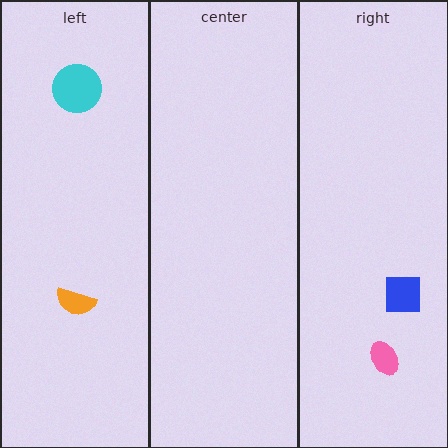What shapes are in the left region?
The cyan circle, the orange semicircle.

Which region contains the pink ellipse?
The right region.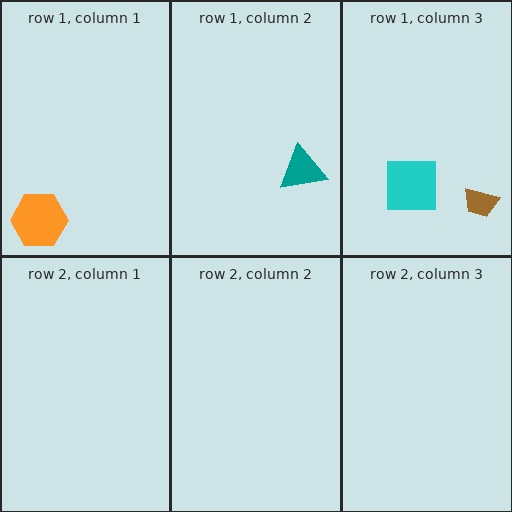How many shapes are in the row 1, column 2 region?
1.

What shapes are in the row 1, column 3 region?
The cyan square, the brown trapezoid.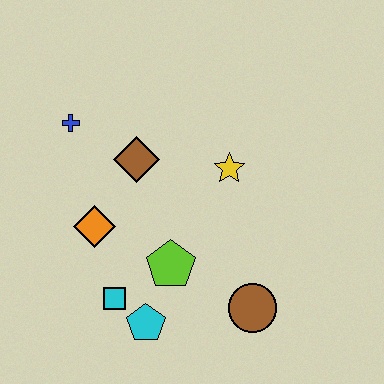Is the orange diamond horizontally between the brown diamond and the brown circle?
No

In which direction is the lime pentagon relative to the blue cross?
The lime pentagon is below the blue cross.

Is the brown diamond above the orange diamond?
Yes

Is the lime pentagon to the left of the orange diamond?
No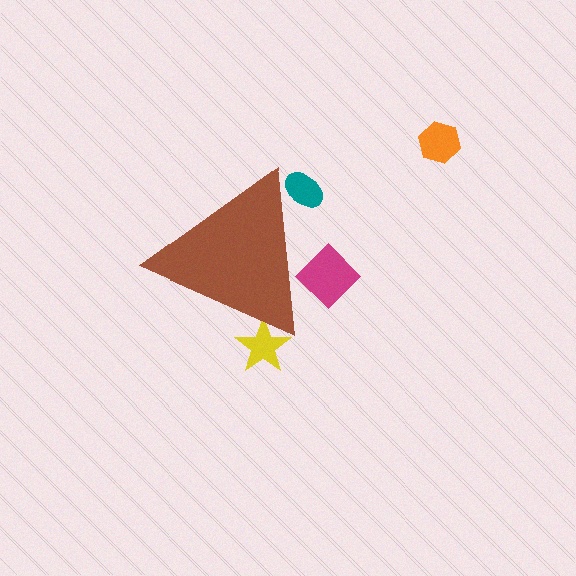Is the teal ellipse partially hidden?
Yes, the teal ellipse is partially hidden behind the brown triangle.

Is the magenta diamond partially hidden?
Yes, the magenta diamond is partially hidden behind the brown triangle.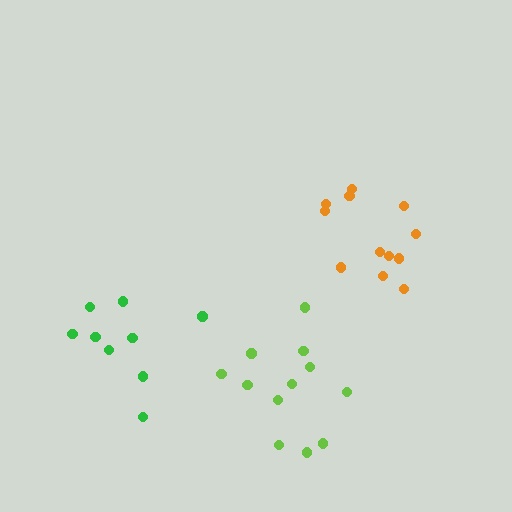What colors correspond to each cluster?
The clusters are colored: green, lime, orange.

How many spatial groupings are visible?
There are 3 spatial groupings.